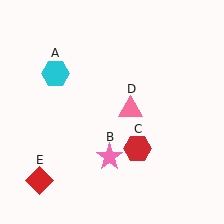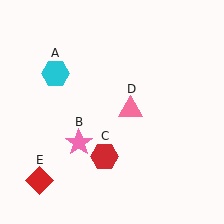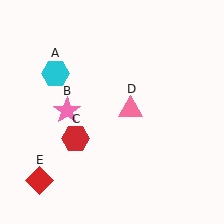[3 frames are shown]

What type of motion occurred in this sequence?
The pink star (object B), red hexagon (object C) rotated clockwise around the center of the scene.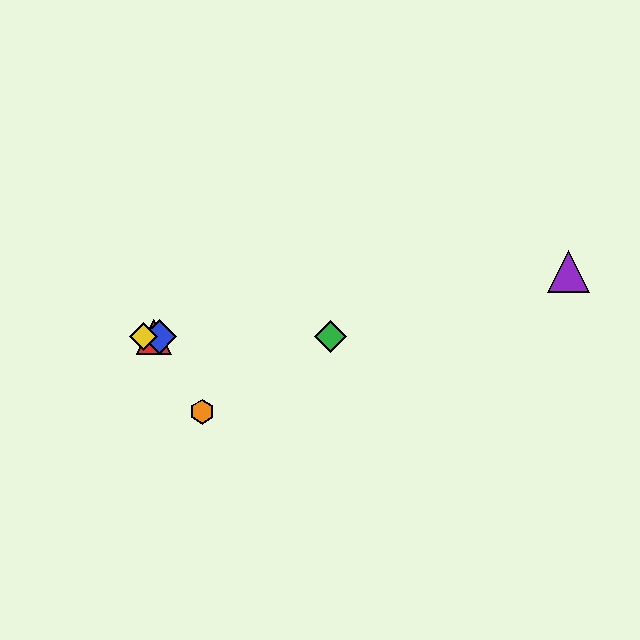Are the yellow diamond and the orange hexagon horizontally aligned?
No, the yellow diamond is at y≈337 and the orange hexagon is at y≈412.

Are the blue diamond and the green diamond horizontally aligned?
Yes, both are at y≈337.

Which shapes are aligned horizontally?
The red triangle, the blue diamond, the green diamond, the yellow diamond are aligned horizontally.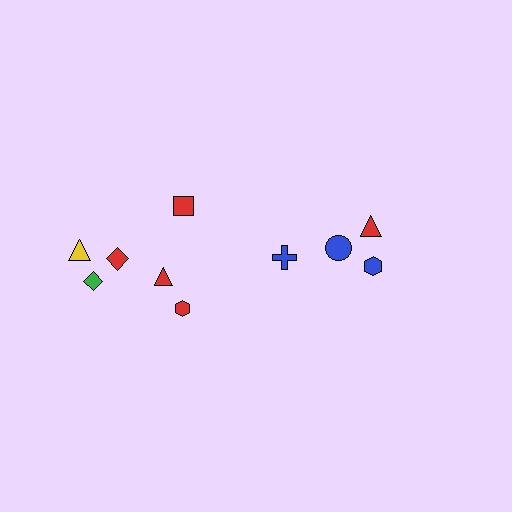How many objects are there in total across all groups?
There are 10 objects.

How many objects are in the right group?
There are 4 objects.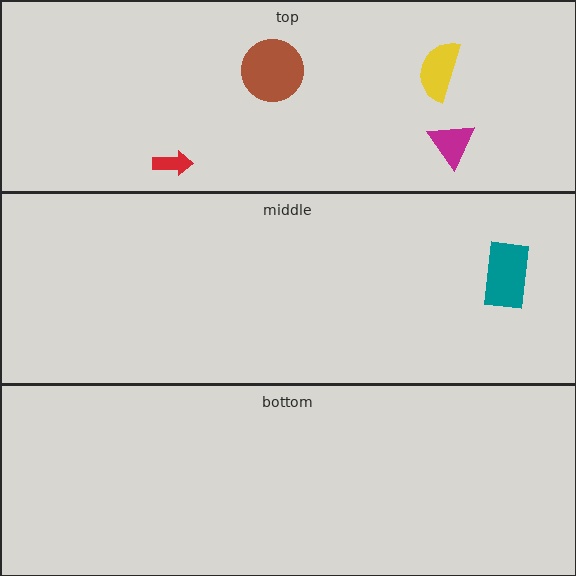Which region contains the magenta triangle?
The top region.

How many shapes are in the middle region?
1.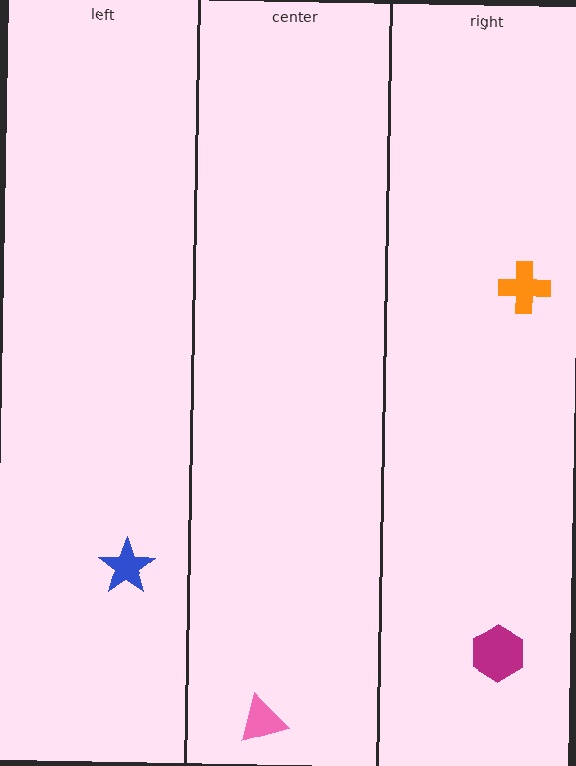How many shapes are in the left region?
1.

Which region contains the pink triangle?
The center region.